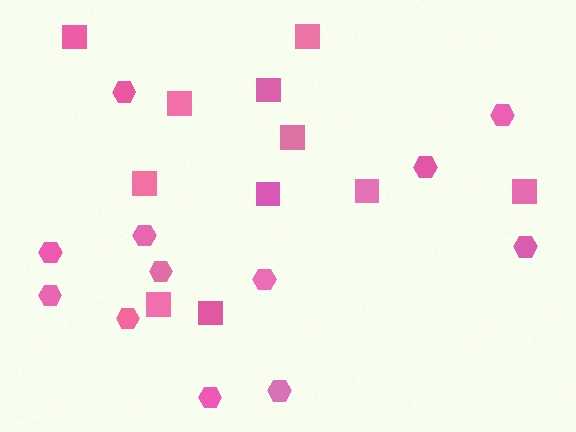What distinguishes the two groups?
There are 2 groups: one group of hexagons (12) and one group of squares (11).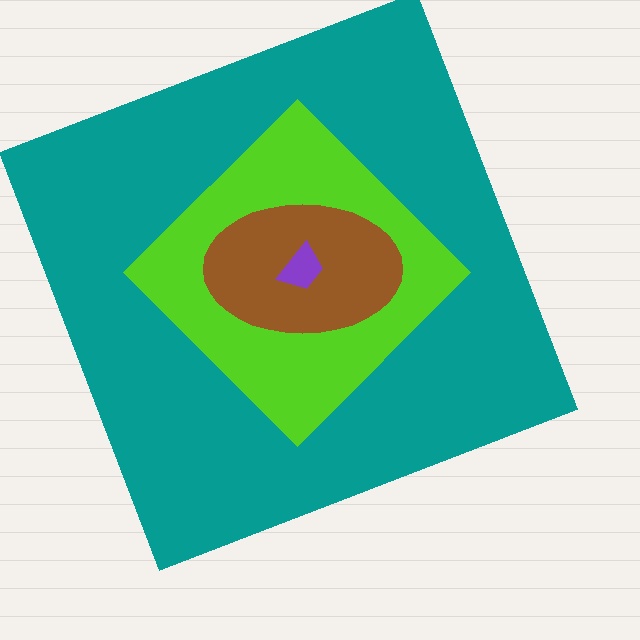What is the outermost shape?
The teal square.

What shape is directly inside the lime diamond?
The brown ellipse.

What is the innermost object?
The purple trapezoid.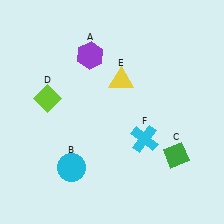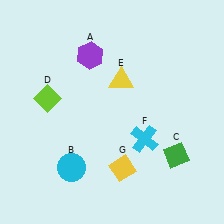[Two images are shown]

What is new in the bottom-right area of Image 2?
A yellow diamond (G) was added in the bottom-right area of Image 2.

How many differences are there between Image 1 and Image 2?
There is 1 difference between the two images.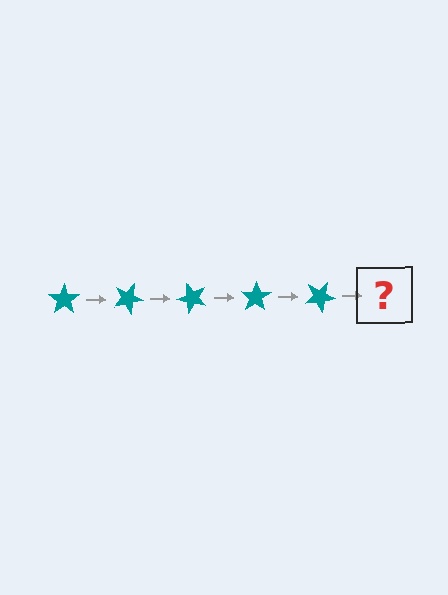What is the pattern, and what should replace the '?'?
The pattern is that the star rotates 25 degrees each step. The '?' should be a teal star rotated 125 degrees.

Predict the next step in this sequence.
The next step is a teal star rotated 125 degrees.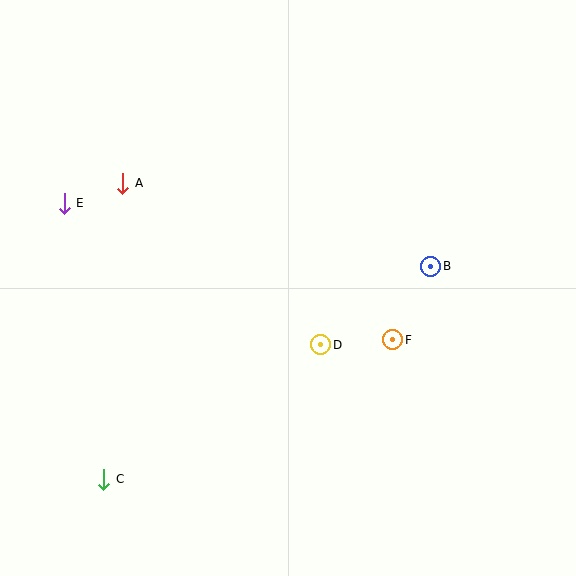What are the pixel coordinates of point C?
Point C is at (104, 479).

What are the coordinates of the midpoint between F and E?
The midpoint between F and E is at (229, 271).